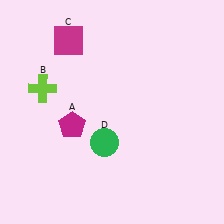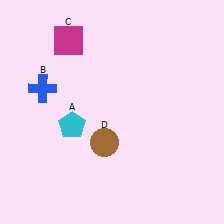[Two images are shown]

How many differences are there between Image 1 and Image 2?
There are 3 differences between the two images.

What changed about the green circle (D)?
In Image 1, D is green. In Image 2, it changed to brown.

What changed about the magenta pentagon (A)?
In Image 1, A is magenta. In Image 2, it changed to cyan.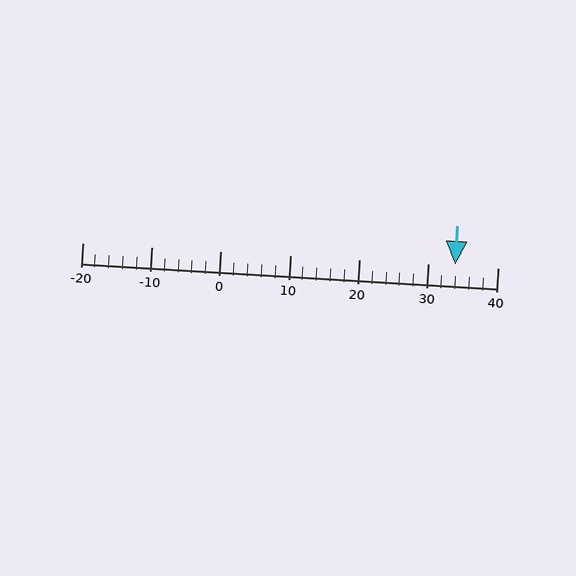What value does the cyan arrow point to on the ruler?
The cyan arrow points to approximately 34.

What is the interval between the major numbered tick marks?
The major tick marks are spaced 10 units apart.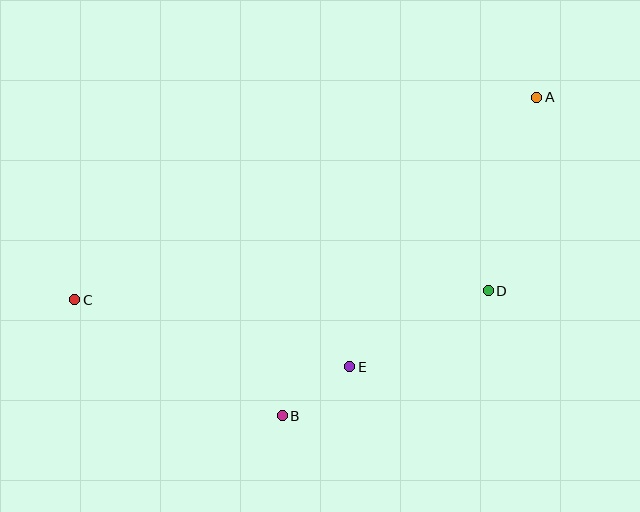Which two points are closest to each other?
Points B and E are closest to each other.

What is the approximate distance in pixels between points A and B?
The distance between A and B is approximately 408 pixels.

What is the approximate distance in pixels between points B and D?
The distance between B and D is approximately 241 pixels.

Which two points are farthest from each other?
Points A and C are farthest from each other.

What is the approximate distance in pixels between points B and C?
The distance between B and C is approximately 238 pixels.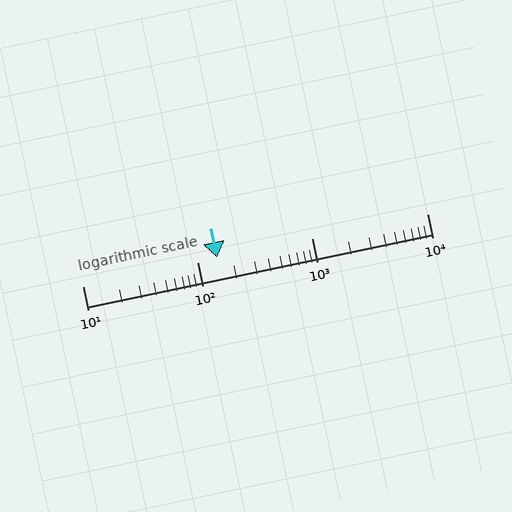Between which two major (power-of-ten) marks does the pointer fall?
The pointer is between 100 and 1000.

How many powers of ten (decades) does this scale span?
The scale spans 3 decades, from 10 to 10000.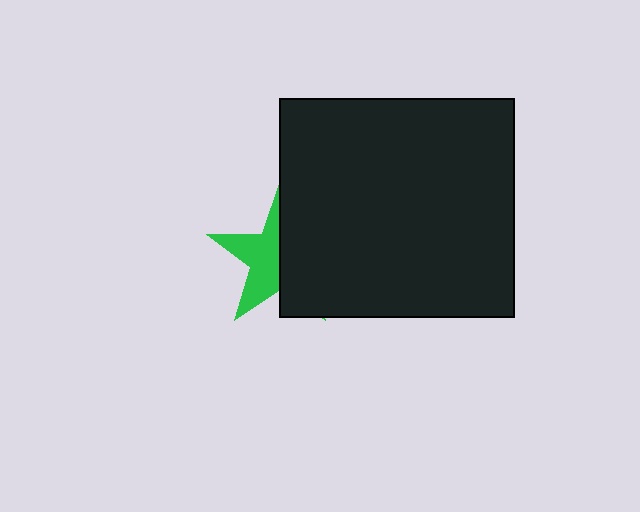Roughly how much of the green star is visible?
About half of it is visible (roughly 49%).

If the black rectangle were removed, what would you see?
You would see the complete green star.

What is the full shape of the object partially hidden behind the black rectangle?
The partially hidden object is a green star.